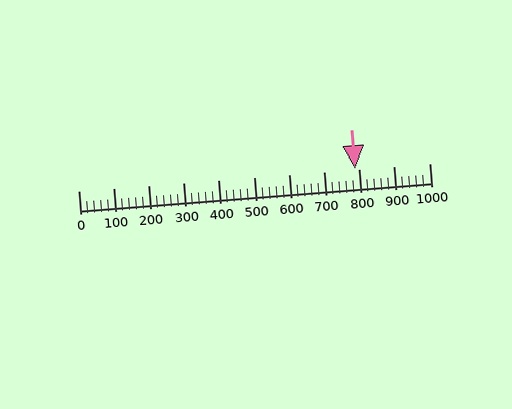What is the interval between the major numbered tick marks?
The major tick marks are spaced 100 units apart.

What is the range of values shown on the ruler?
The ruler shows values from 0 to 1000.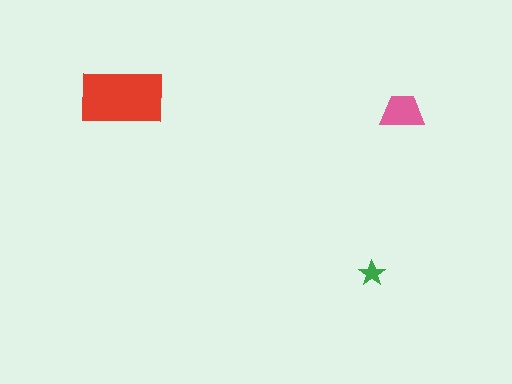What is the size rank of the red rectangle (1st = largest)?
1st.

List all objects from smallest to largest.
The green star, the pink trapezoid, the red rectangle.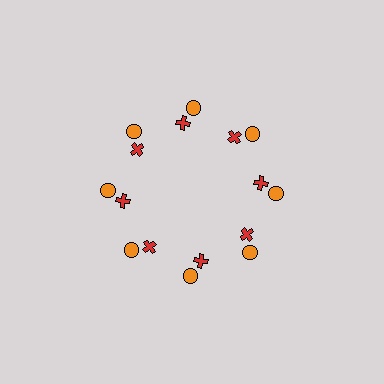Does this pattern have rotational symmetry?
Yes, this pattern has 8-fold rotational symmetry. It looks the same after rotating 45 degrees around the center.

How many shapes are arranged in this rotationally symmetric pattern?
There are 16 shapes, arranged in 8 groups of 2.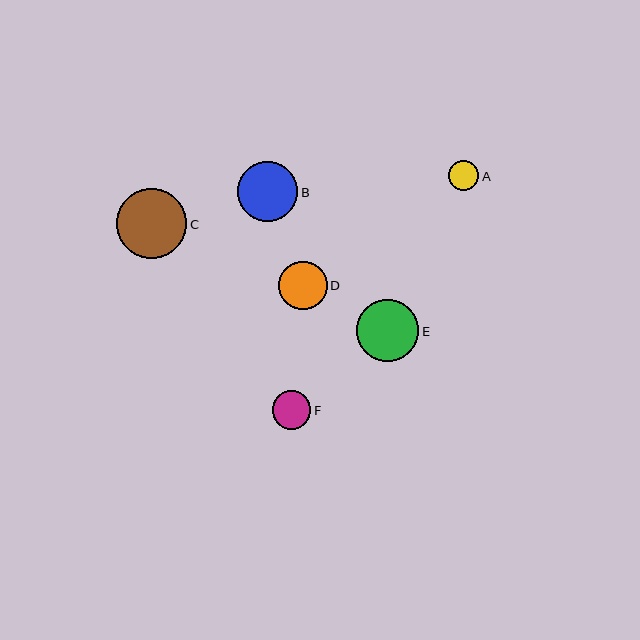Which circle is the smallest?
Circle A is the smallest with a size of approximately 30 pixels.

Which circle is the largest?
Circle C is the largest with a size of approximately 70 pixels.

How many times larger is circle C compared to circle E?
Circle C is approximately 1.1 times the size of circle E.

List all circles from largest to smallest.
From largest to smallest: C, E, B, D, F, A.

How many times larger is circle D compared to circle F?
Circle D is approximately 1.2 times the size of circle F.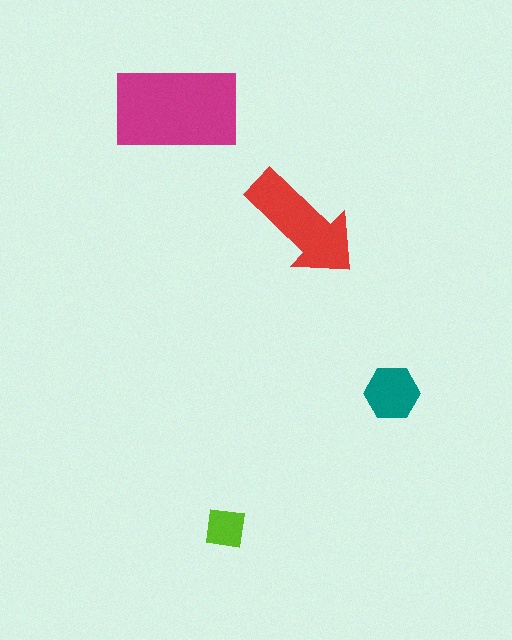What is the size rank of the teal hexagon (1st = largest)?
3rd.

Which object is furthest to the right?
The teal hexagon is rightmost.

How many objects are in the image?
There are 4 objects in the image.